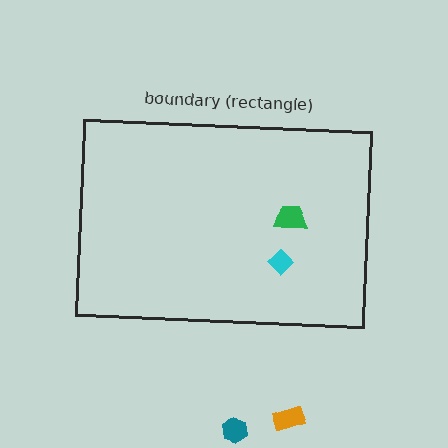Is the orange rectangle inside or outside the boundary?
Outside.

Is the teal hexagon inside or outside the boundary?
Outside.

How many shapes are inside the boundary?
2 inside, 2 outside.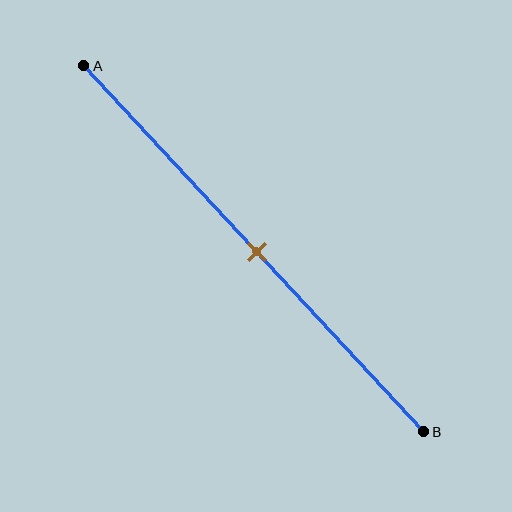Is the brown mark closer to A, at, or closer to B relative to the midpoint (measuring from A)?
The brown mark is approximately at the midpoint of segment AB.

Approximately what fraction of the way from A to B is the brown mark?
The brown mark is approximately 50% of the way from A to B.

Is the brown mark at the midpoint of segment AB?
Yes, the mark is approximately at the midpoint.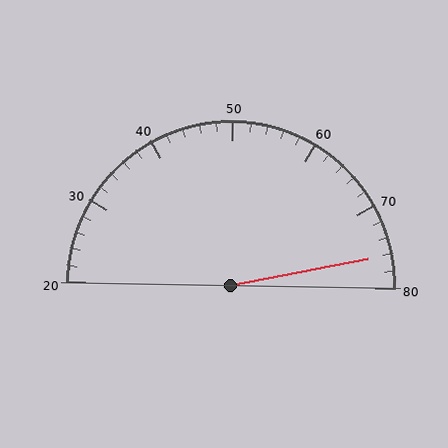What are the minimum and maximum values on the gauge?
The gauge ranges from 20 to 80.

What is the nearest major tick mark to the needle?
The nearest major tick mark is 80.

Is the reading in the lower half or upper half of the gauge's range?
The reading is in the upper half of the range (20 to 80).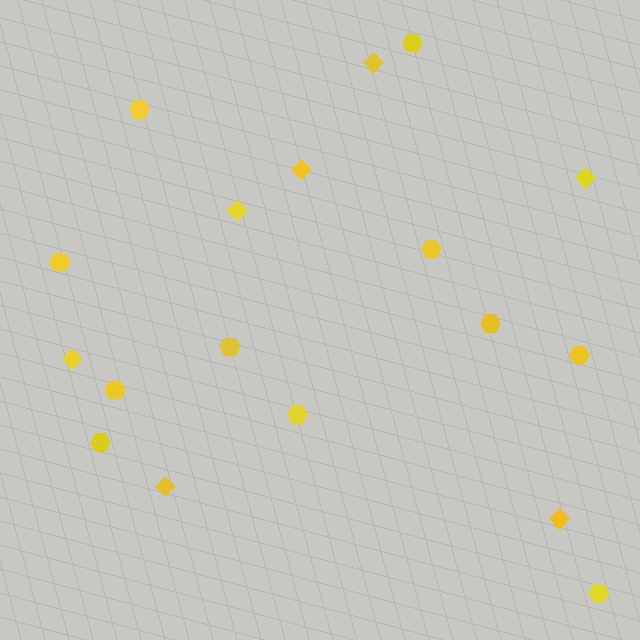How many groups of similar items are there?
There are 2 groups: one group of diamonds (7) and one group of hexagons (11).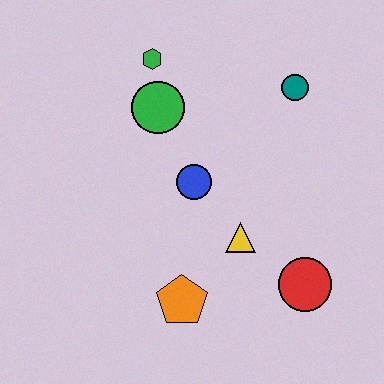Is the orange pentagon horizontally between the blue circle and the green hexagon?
Yes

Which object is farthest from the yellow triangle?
The green hexagon is farthest from the yellow triangle.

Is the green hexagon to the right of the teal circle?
No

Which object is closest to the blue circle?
The yellow triangle is closest to the blue circle.